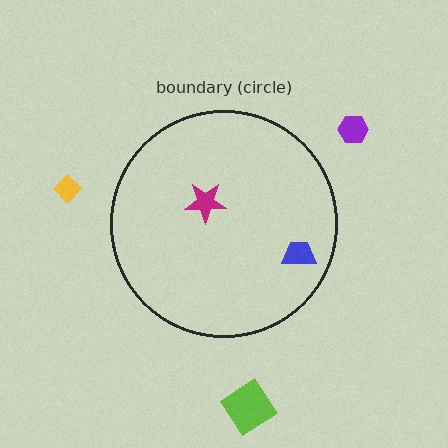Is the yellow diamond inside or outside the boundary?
Outside.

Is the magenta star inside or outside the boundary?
Inside.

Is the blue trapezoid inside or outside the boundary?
Inside.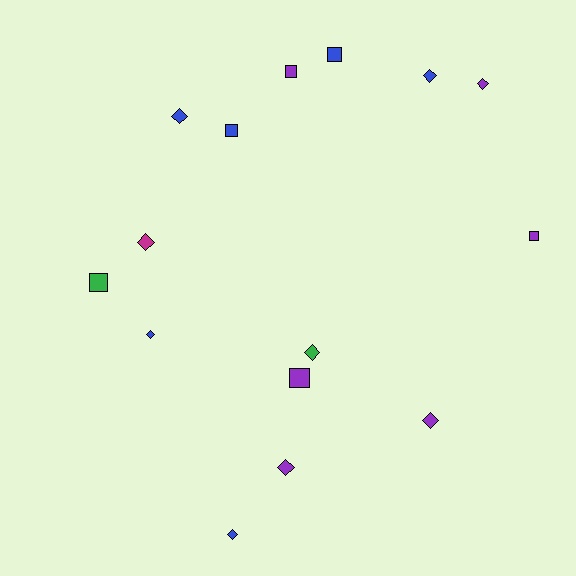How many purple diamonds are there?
There are 3 purple diamonds.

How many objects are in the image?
There are 15 objects.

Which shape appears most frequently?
Diamond, with 9 objects.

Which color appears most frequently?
Purple, with 6 objects.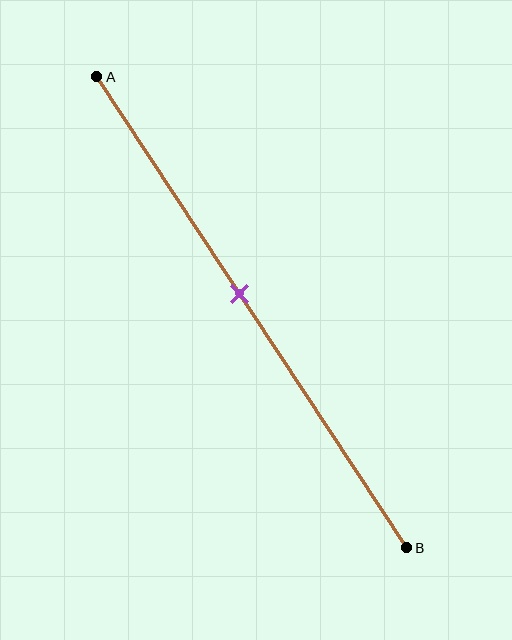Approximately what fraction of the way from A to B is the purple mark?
The purple mark is approximately 45% of the way from A to B.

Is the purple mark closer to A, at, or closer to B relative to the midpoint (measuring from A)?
The purple mark is closer to point A than the midpoint of segment AB.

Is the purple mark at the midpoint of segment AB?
No, the mark is at about 45% from A, not at the 50% midpoint.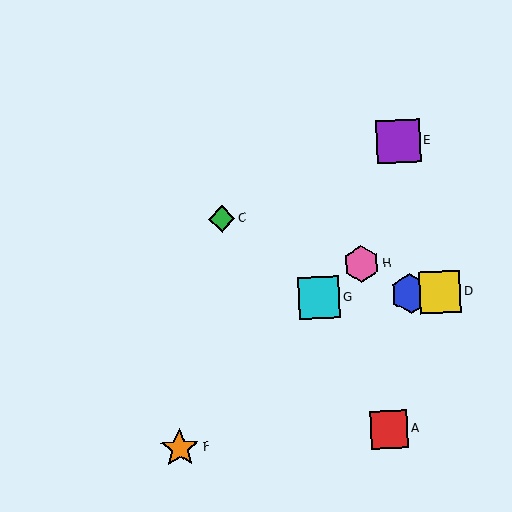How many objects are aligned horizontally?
3 objects (B, D, G) are aligned horizontally.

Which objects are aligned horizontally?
Objects B, D, G are aligned horizontally.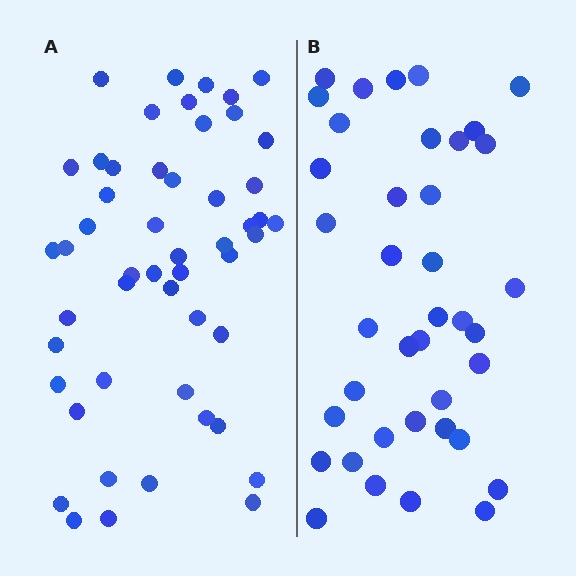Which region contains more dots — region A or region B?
Region A (the left region) has more dots.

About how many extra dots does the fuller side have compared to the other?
Region A has roughly 12 or so more dots than region B.